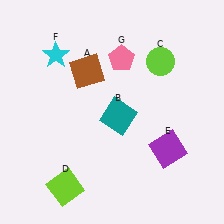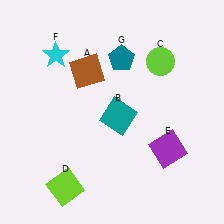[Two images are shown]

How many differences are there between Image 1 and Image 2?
There is 1 difference between the two images.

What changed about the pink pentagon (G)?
In Image 1, G is pink. In Image 2, it changed to teal.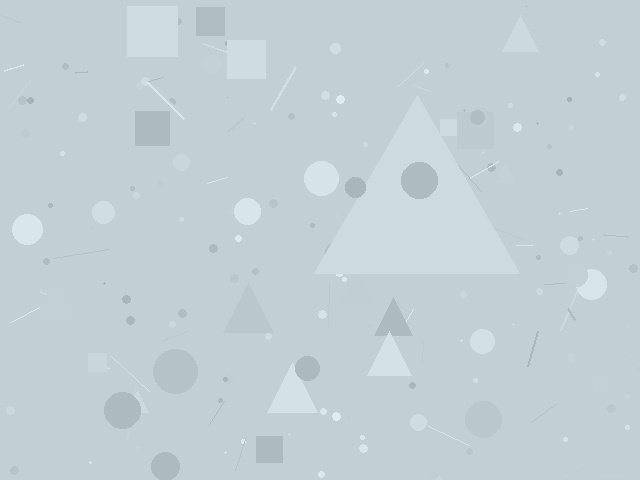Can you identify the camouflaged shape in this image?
The camouflaged shape is a triangle.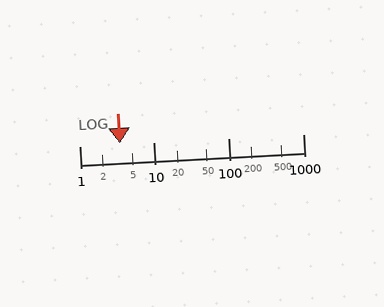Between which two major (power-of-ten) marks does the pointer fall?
The pointer is between 1 and 10.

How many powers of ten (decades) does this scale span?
The scale spans 3 decades, from 1 to 1000.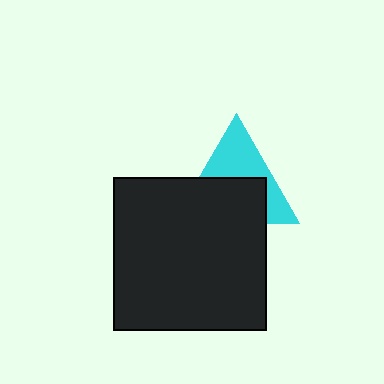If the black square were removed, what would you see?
You would see the complete cyan triangle.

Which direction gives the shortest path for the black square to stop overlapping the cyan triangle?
Moving down gives the shortest separation.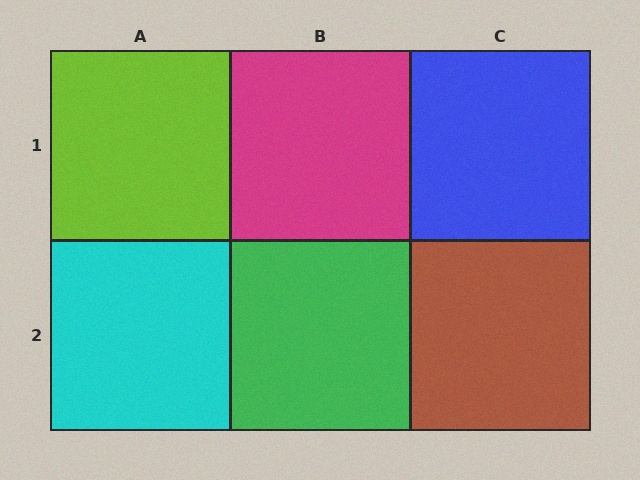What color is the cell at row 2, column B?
Green.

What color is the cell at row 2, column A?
Cyan.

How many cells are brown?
1 cell is brown.